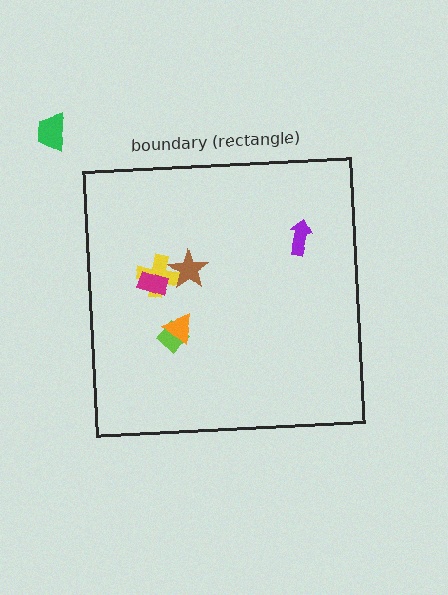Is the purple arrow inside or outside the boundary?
Inside.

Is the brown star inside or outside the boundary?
Inside.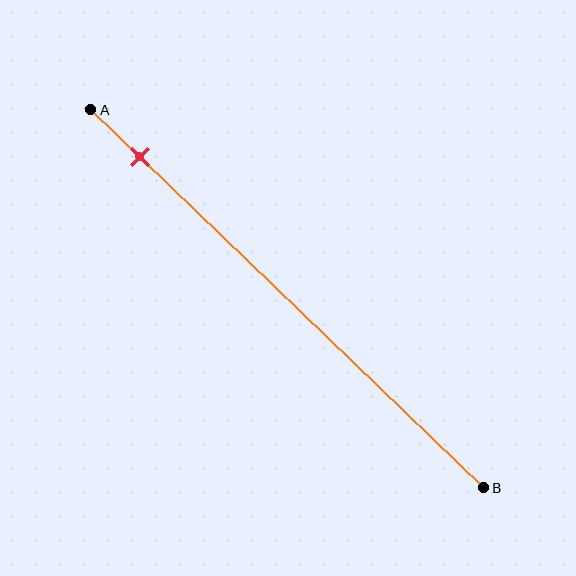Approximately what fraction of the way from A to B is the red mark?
The red mark is approximately 10% of the way from A to B.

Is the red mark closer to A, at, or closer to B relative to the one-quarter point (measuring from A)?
The red mark is closer to point A than the one-quarter point of segment AB.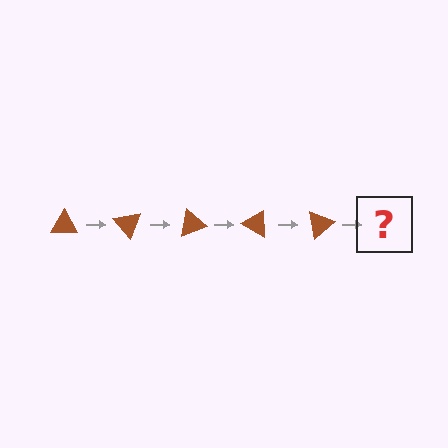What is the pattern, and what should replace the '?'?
The pattern is that the triangle rotates 50 degrees each step. The '?' should be a brown triangle rotated 250 degrees.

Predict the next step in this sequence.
The next step is a brown triangle rotated 250 degrees.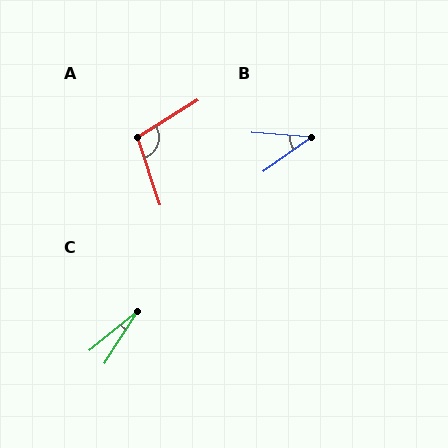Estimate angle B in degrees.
Approximately 40 degrees.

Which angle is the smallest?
C, at approximately 18 degrees.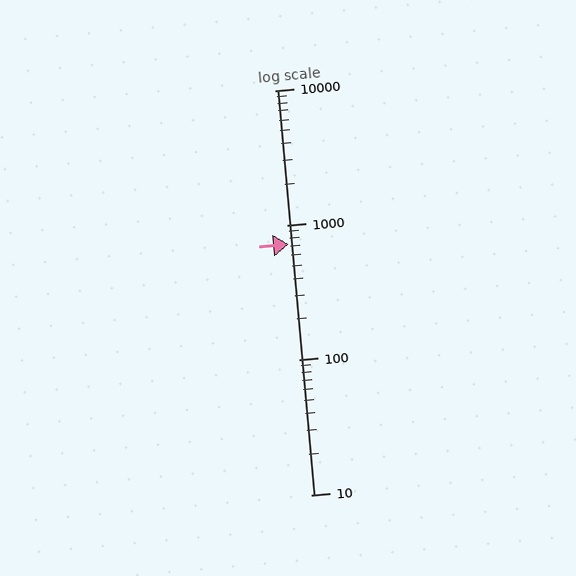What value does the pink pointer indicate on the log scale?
The pointer indicates approximately 720.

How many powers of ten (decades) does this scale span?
The scale spans 3 decades, from 10 to 10000.